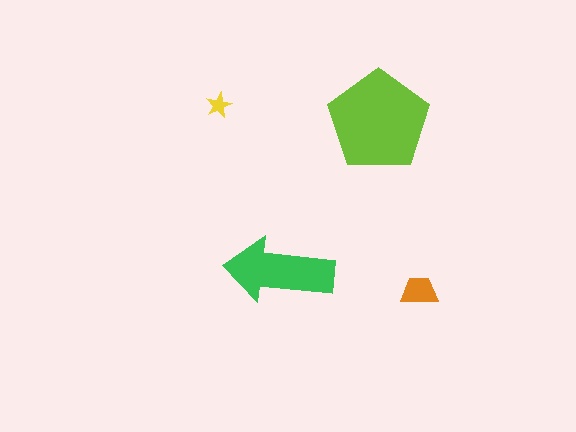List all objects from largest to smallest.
The lime pentagon, the green arrow, the orange trapezoid, the yellow star.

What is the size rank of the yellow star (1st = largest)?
4th.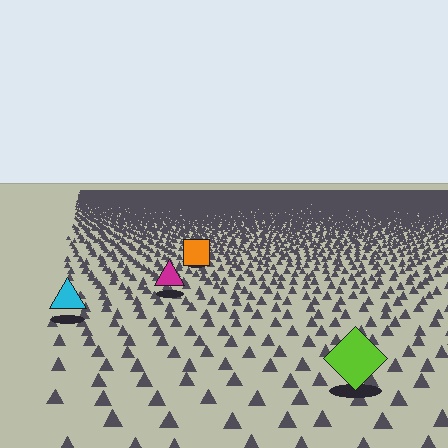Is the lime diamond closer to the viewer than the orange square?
Yes. The lime diamond is closer — you can tell from the texture gradient: the ground texture is coarser near it.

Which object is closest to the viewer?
The lime diamond is closest. The texture marks near it are larger and more spread out.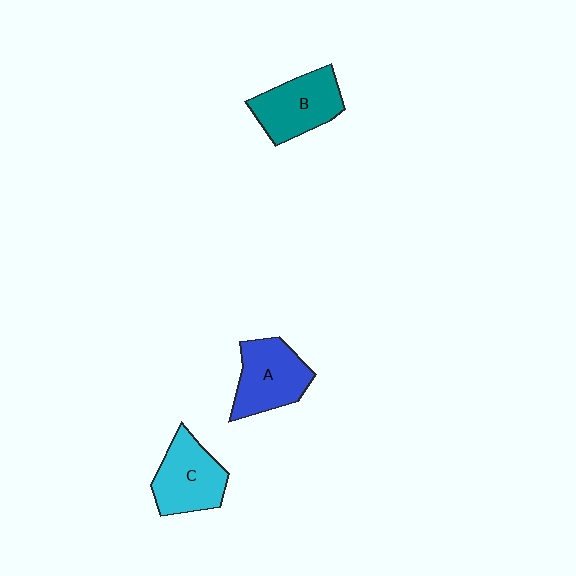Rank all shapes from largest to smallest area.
From largest to smallest: B (teal), A (blue), C (cyan).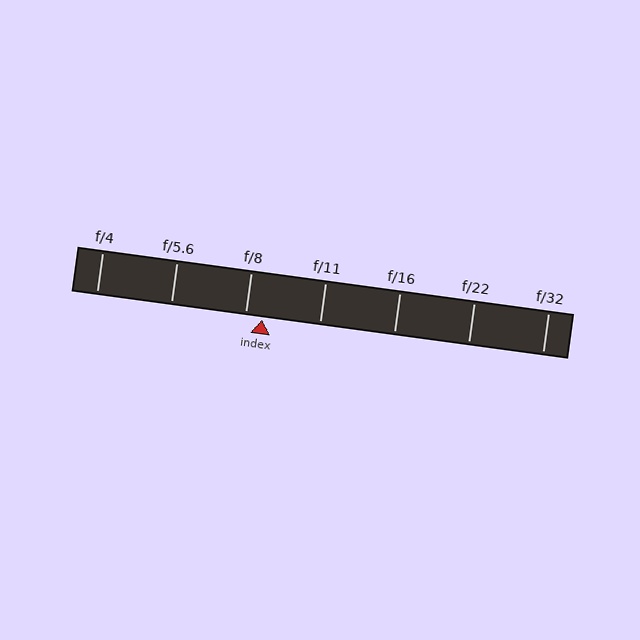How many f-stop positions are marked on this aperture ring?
There are 7 f-stop positions marked.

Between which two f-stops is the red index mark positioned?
The index mark is between f/8 and f/11.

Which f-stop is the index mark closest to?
The index mark is closest to f/8.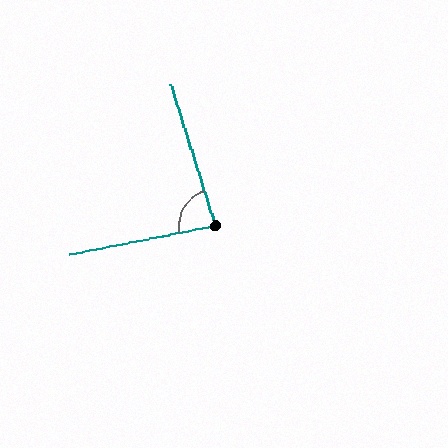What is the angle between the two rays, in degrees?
Approximately 84 degrees.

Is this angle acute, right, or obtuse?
It is acute.